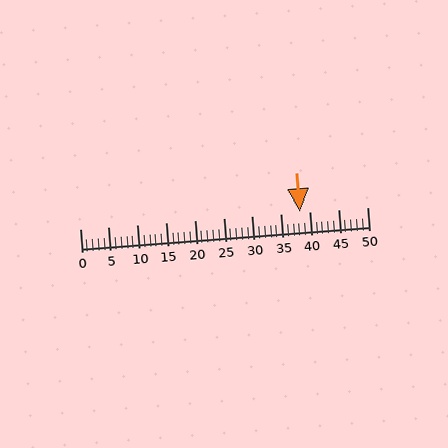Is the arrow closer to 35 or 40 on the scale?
The arrow is closer to 40.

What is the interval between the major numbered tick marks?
The major tick marks are spaced 5 units apart.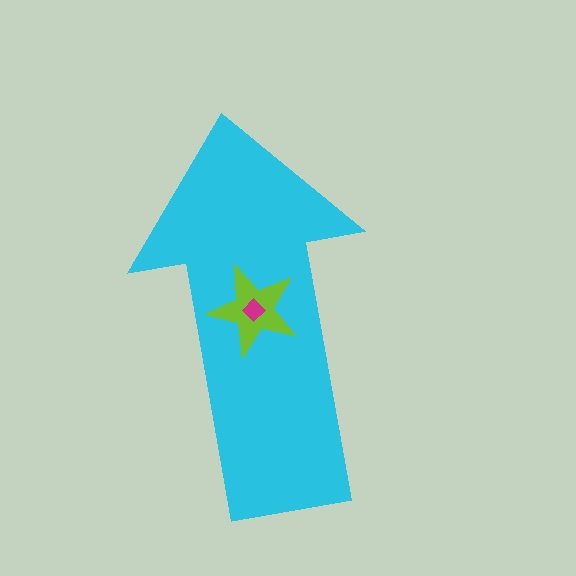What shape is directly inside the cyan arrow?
The lime star.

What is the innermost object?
The magenta diamond.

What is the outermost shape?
The cyan arrow.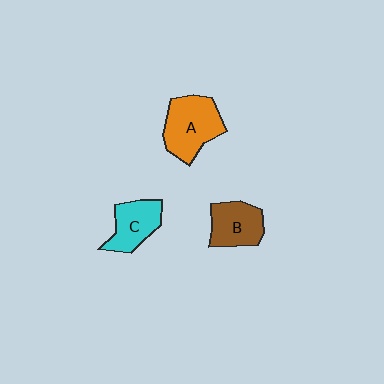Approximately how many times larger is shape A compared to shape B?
Approximately 1.3 times.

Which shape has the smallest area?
Shape C (cyan).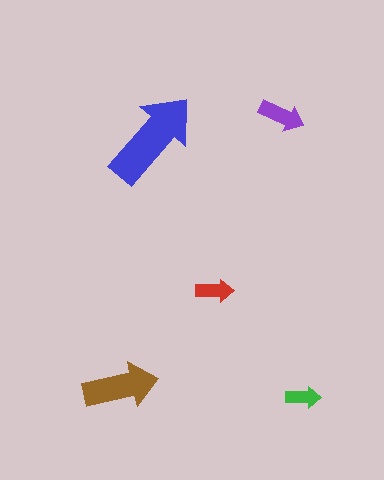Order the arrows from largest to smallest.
the blue one, the brown one, the purple one, the red one, the green one.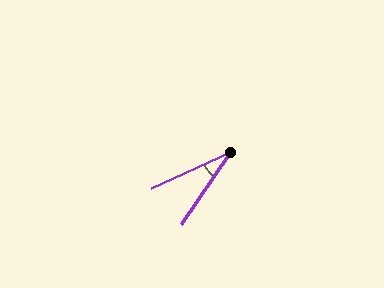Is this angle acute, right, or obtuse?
It is acute.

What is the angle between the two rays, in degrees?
Approximately 32 degrees.